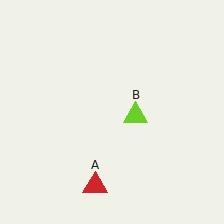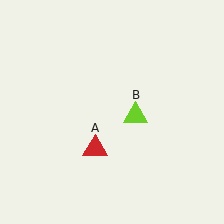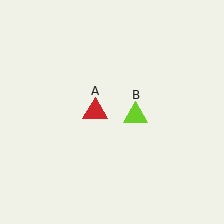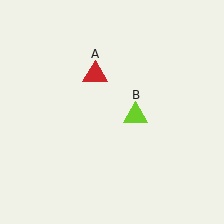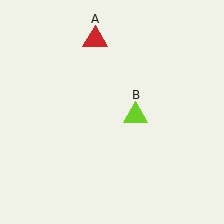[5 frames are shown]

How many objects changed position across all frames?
1 object changed position: red triangle (object A).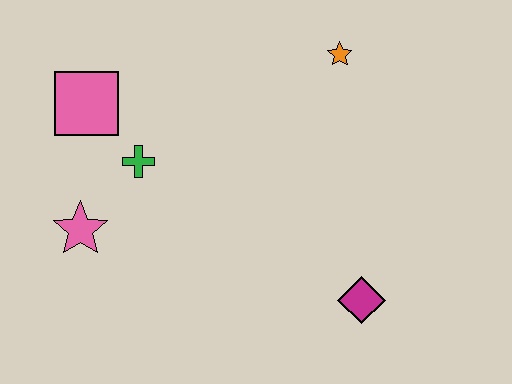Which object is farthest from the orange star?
The pink star is farthest from the orange star.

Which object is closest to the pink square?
The green cross is closest to the pink square.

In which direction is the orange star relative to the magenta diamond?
The orange star is above the magenta diamond.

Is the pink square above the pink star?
Yes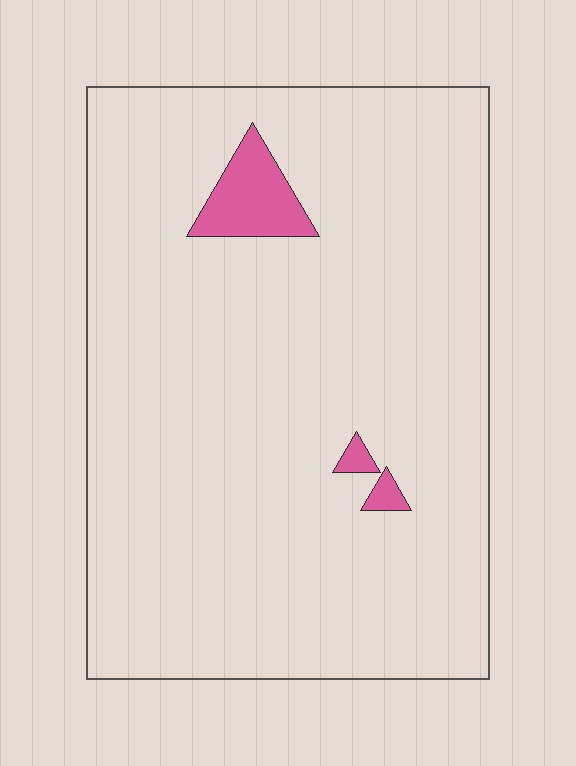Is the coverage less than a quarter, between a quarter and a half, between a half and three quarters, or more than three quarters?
Less than a quarter.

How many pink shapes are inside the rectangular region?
3.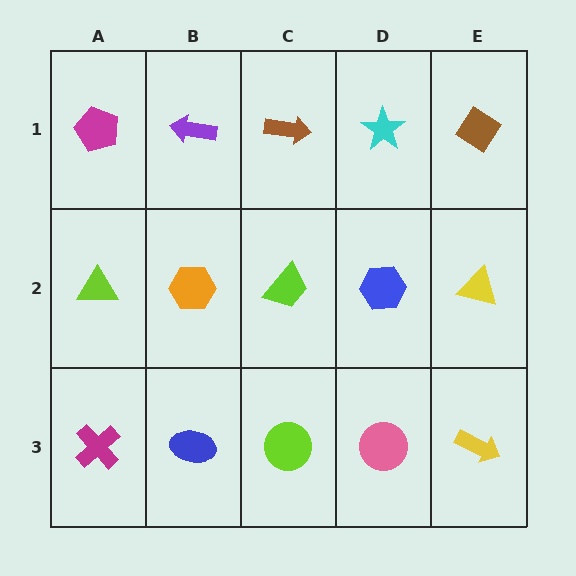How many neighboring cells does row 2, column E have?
3.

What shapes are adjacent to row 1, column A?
A lime triangle (row 2, column A), a purple arrow (row 1, column B).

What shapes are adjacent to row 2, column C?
A brown arrow (row 1, column C), a lime circle (row 3, column C), an orange hexagon (row 2, column B), a blue hexagon (row 2, column D).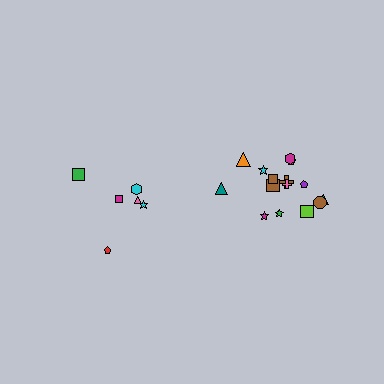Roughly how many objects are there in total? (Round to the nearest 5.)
Roughly 20 objects in total.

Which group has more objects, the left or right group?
The right group.